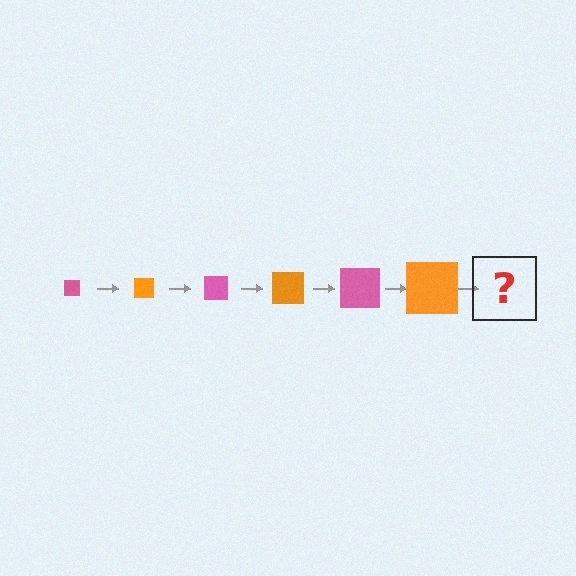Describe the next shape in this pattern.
It should be a pink square, larger than the previous one.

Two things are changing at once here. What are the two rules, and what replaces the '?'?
The two rules are that the square grows larger each step and the color cycles through pink and orange. The '?' should be a pink square, larger than the previous one.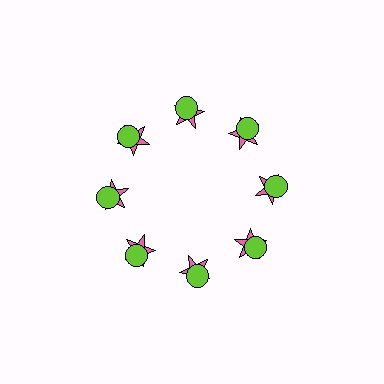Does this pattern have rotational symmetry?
Yes, this pattern has 8-fold rotational symmetry. It looks the same after rotating 45 degrees around the center.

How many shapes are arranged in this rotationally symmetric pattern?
There are 16 shapes, arranged in 8 groups of 2.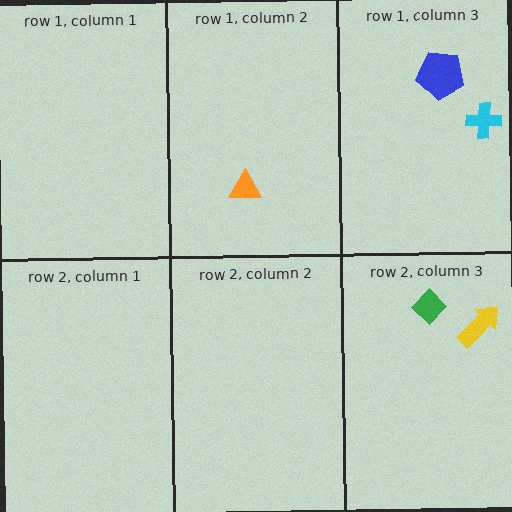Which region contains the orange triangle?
The row 1, column 2 region.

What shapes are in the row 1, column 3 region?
The blue pentagon, the cyan cross.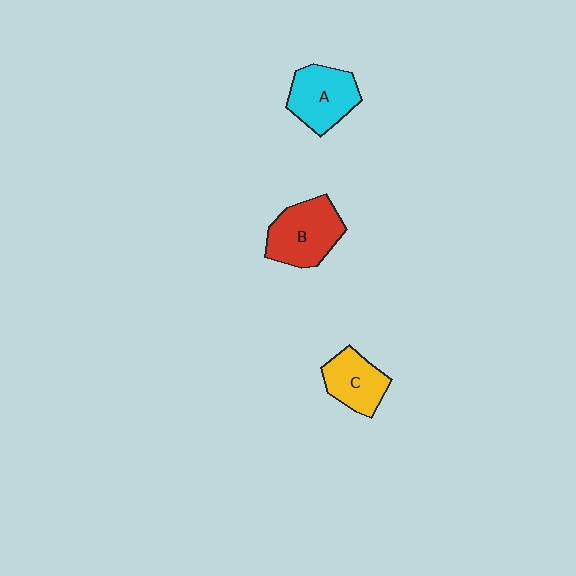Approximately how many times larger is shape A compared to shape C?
Approximately 1.2 times.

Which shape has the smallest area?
Shape C (yellow).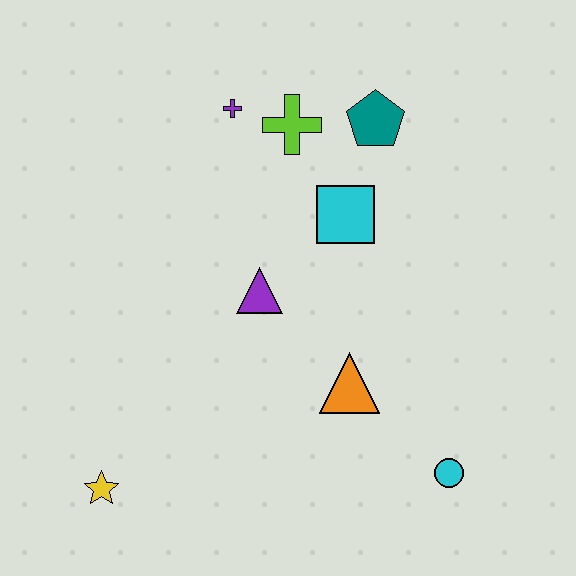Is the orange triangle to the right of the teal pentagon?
No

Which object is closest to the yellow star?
The purple triangle is closest to the yellow star.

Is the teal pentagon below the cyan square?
No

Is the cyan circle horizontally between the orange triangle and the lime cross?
No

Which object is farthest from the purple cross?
The cyan circle is farthest from the purple cross.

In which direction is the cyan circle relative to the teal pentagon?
The cyan circle is below the teal pentagon.